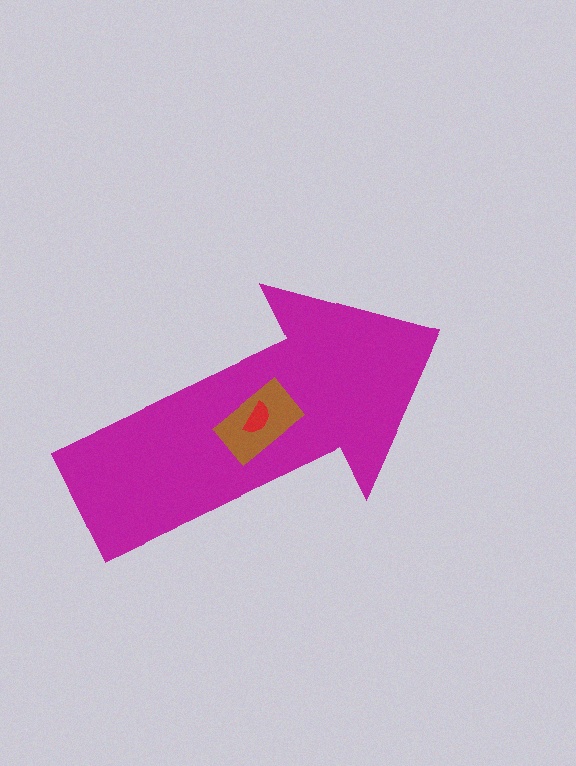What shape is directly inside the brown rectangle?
The red semicircle.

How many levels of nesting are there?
3.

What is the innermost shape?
The red semicircle.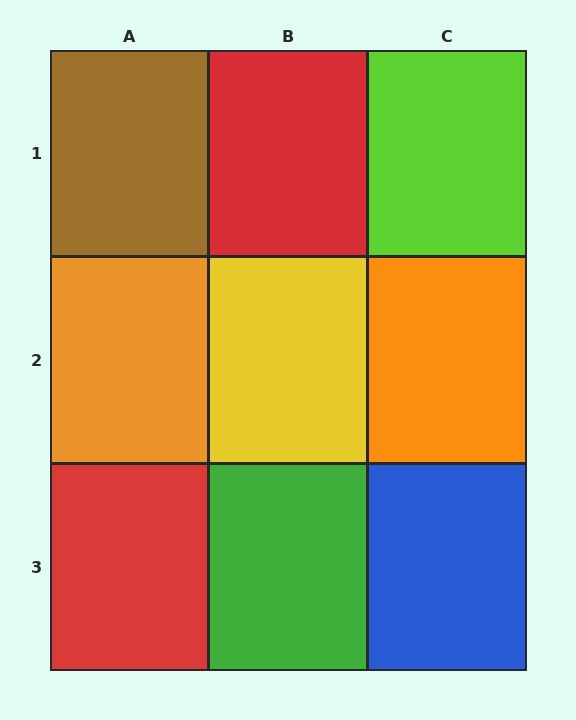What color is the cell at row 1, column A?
Brown.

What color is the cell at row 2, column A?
Orange.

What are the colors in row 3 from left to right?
Red, green, blue.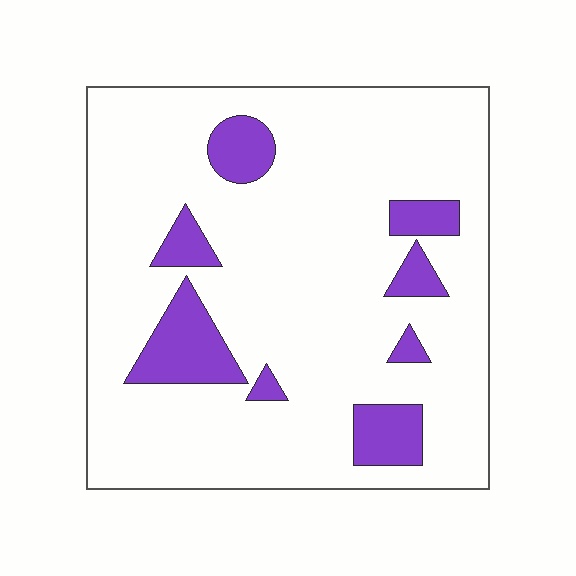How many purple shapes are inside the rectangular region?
8.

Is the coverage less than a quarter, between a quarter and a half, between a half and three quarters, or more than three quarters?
Less than a quarter.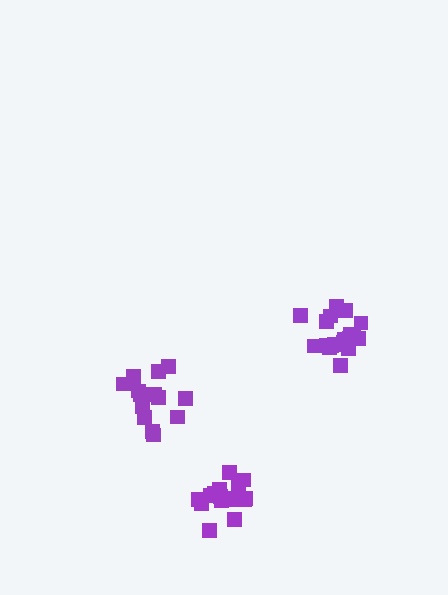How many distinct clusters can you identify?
There are 3 distinct clusters.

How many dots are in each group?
Group 1: 15 dots, Group 2: 16 dots, Group 3: 19 dots (50 total).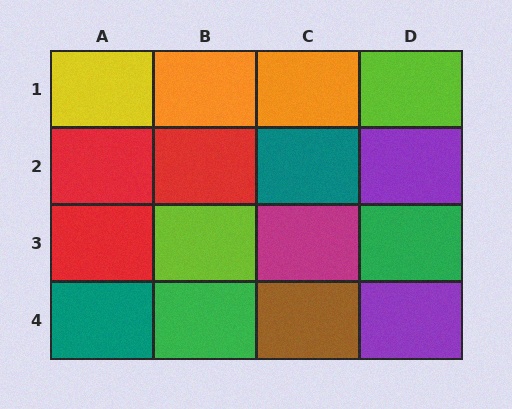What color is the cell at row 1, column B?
Orange.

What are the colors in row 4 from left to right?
Teal, green, brown, purple.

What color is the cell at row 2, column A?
Red.